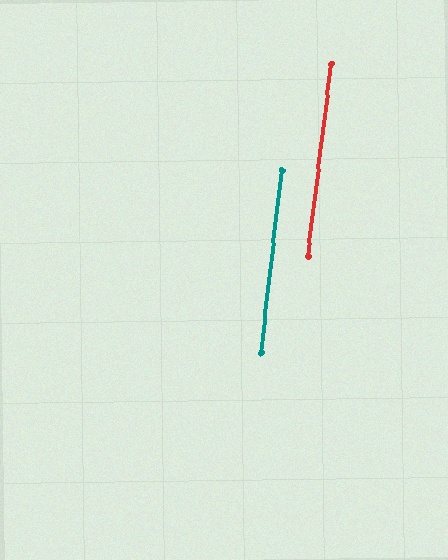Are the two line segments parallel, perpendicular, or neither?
Parallel — their directions differ by only 0.2°.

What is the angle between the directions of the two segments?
Approximately 0 degrees.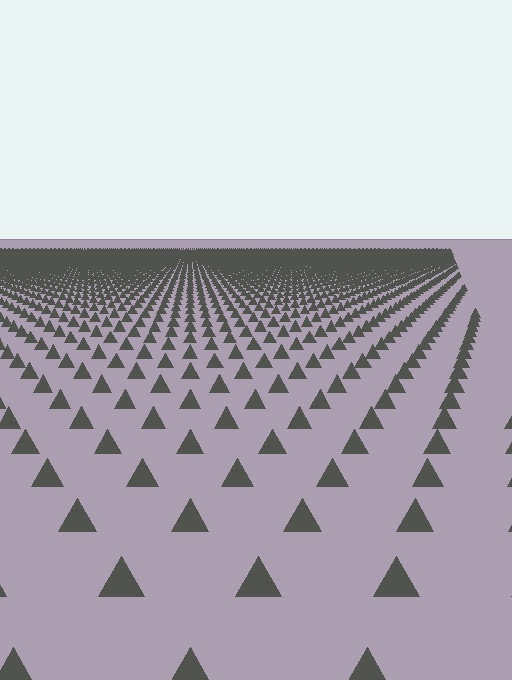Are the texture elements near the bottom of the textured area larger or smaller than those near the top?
Larger. Near the bottom, elements are closer to the viewer and appear at a bigger on-screen size.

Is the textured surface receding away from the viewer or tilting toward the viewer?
The surface is receding away from the viewer. Texture elements get smaller and denser toward the top.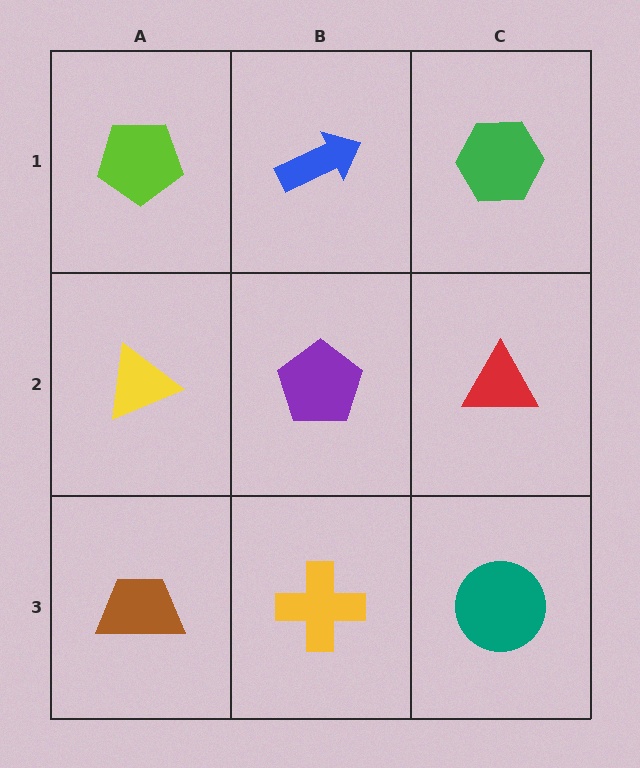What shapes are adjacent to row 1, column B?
A purple pentagon (row 2, column B), a lime pentagon (row 1, column A), a green hexagon (row 1, column C).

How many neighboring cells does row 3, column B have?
3.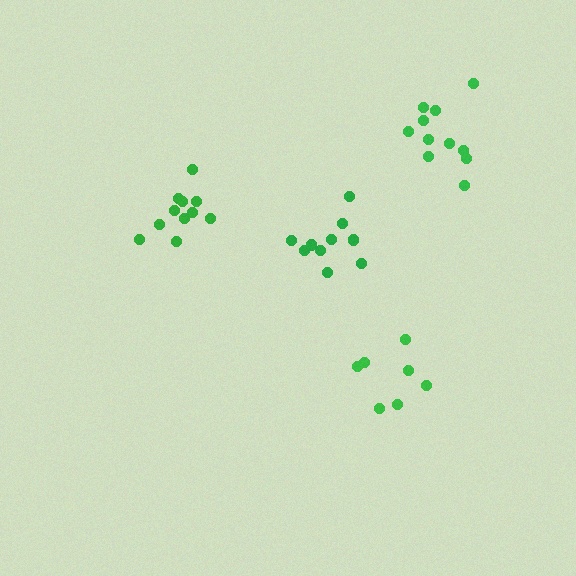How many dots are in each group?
Group 1: 12 dots, Group 2: 11 dots, Group 3: 11 dots, Group 4: 7 dots (41 total).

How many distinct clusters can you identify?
There are 4 distinct clusters.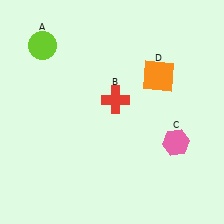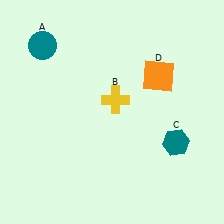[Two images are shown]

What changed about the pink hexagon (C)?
In Image 1, C is pink. In Image 2, it changed to teal.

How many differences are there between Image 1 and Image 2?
There are 3 differences between the two images.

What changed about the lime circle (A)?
In Image 1, A is lime. In Image 2, it changed to teal.